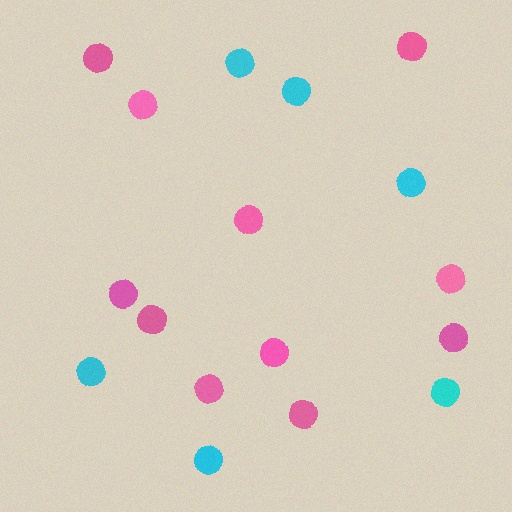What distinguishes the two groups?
There are 2 groups: one group of cyan circles (6) and one group of pink circles (11).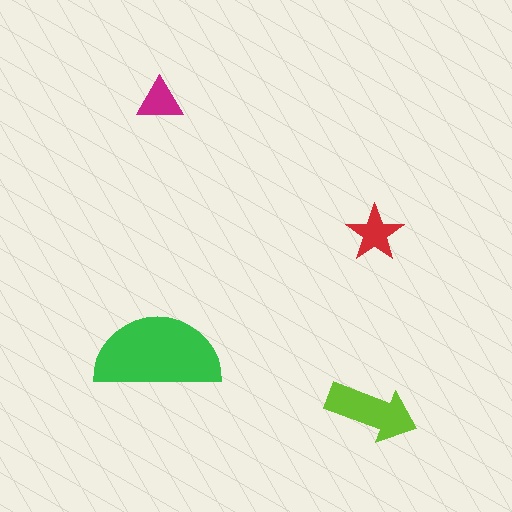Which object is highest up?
The magenta triangle is topmost.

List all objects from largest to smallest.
The green semicircle, the lime arrow, the red star, the magenta triangle.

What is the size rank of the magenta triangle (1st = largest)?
4th.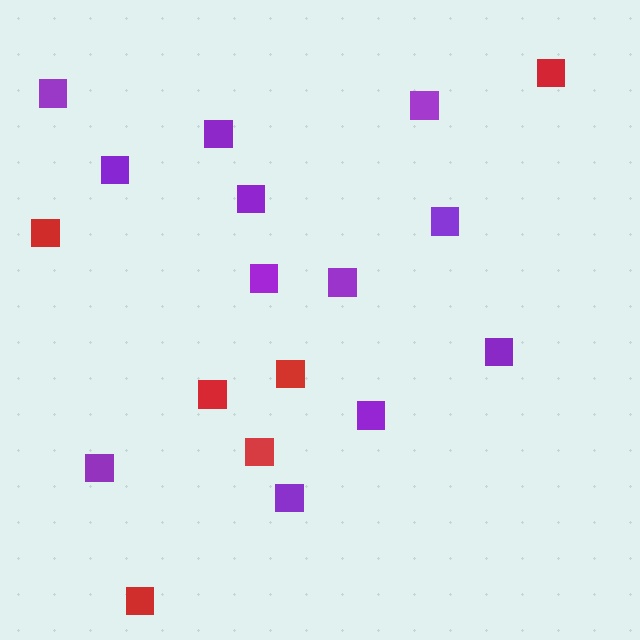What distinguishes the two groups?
There are 2 groups: one group of purple squares (12) and one group of red squares (6).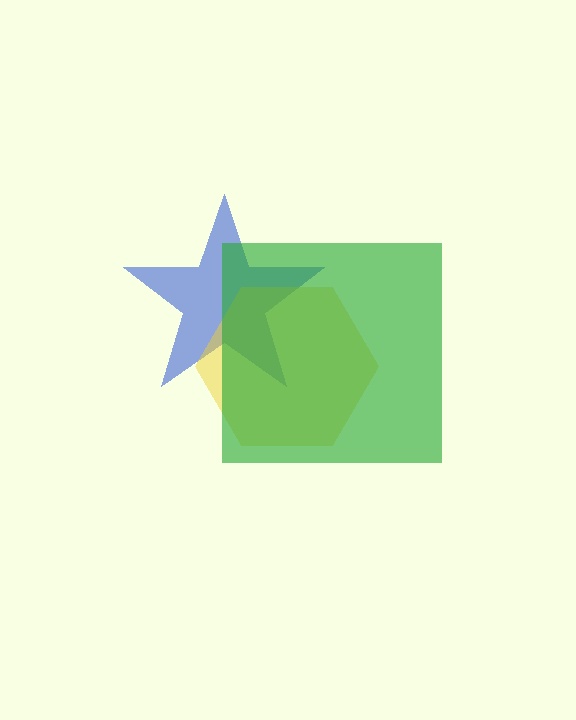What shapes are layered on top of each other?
The layered shapes are: a blue star, a yellow hexagon, a green square.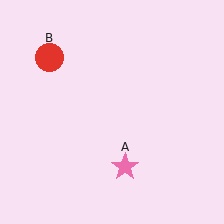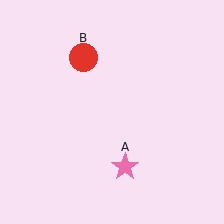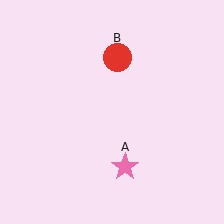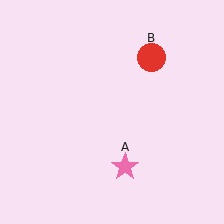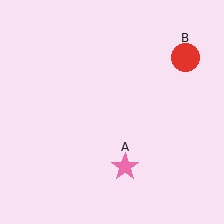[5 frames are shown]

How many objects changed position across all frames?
1 object changed position: red circle (object B).